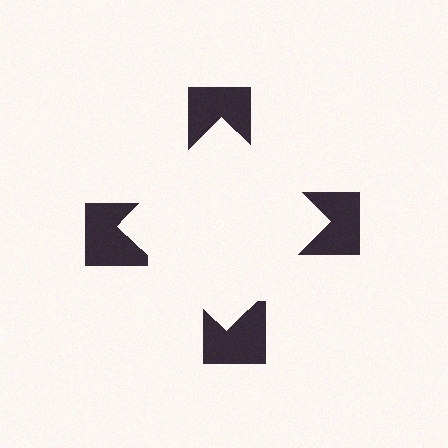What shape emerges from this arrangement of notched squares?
An illusory square — its edges are inferred from the aligned wedge cuts in the notched squares, not physically drawn.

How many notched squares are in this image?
There are 4 — one at each vertex of the illusory square.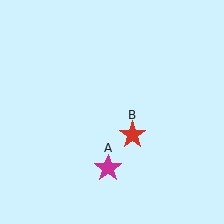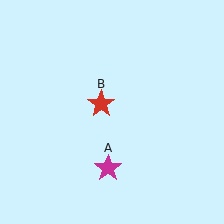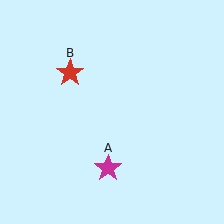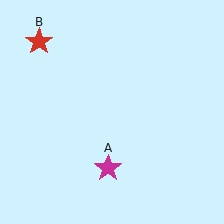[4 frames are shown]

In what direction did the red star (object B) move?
The red star (object B) moved up and to the left.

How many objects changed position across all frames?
1 object changed position: red star (object B).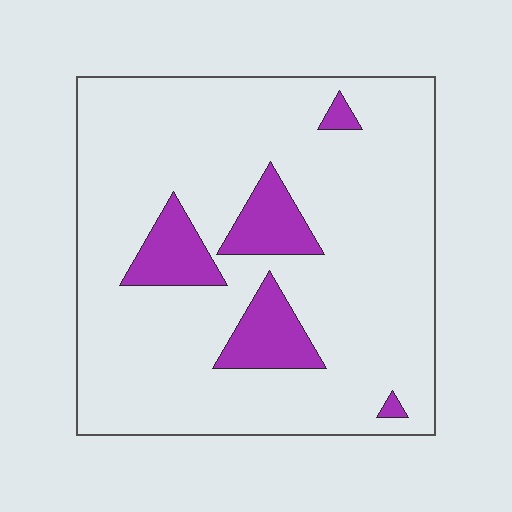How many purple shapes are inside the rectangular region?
5.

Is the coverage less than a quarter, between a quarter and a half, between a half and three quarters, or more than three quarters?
Less than a quarter.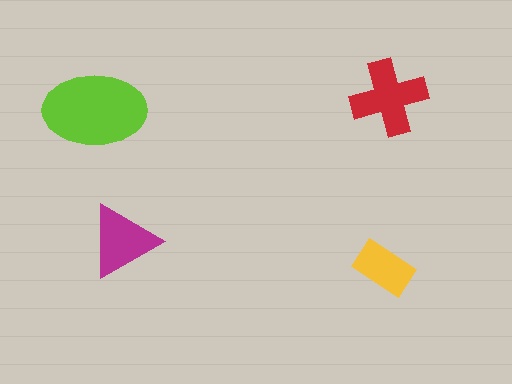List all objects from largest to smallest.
The lime ellipse, the red cross, the magenta triangle, the yellow rectangle.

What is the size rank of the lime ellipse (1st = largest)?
1st.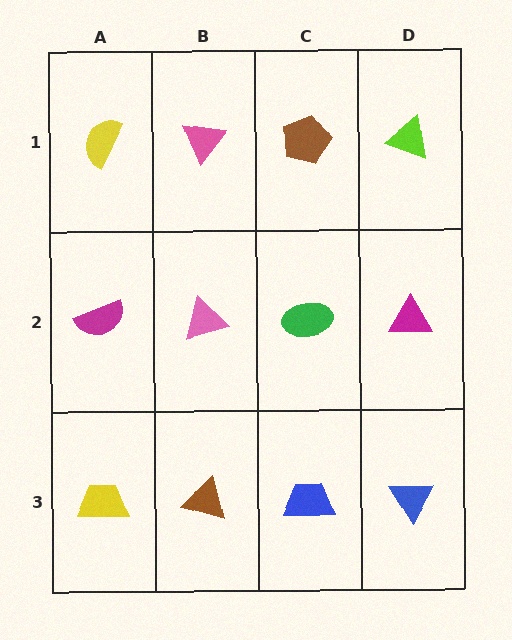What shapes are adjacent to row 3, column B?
A pink triangle (row 2, column B), a yellow trapezoid (row 3, column A), a blue trapezoid (row 3, column C).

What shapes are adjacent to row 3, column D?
A magenta triangle (row 2, column D), a blue trapezoid (row 3, column C).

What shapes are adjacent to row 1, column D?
A magenta triangle (row 2, column D), a brown pentagon (row 1, column C).